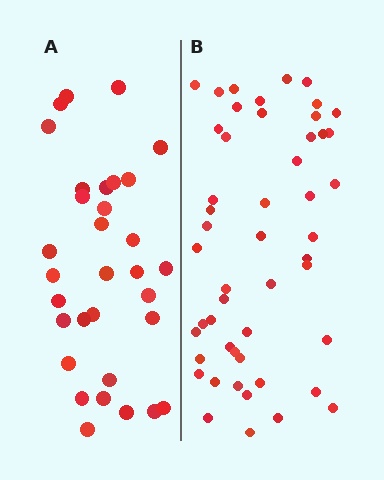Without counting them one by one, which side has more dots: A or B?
Region B (the right region) has more dots.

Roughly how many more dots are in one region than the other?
Region B has approximately 20 more dots than region A.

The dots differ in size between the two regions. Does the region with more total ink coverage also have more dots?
No. Region A has more total ink coverage because its dots are larger, but region B actually contains more individual dots. Total area can be misleading — the number of items is what matters here.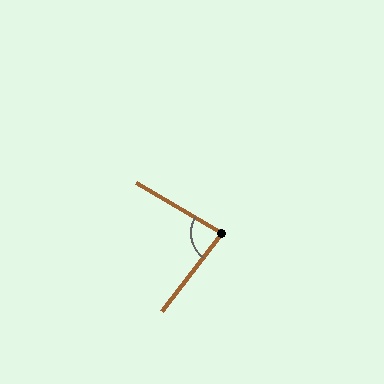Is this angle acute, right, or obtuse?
It is acute.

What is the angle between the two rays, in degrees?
Approximately 83 degrees.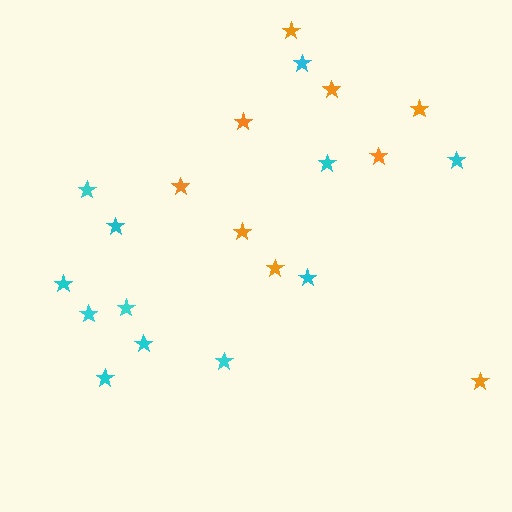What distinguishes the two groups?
There are 2 groups: one group of cyan stars (12) and one group of orange stars (9).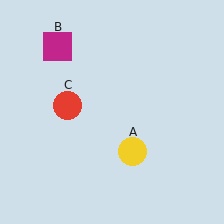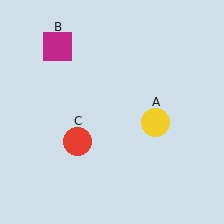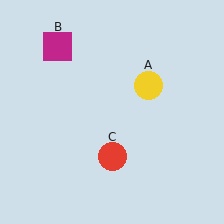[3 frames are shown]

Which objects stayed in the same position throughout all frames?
Magenta square (object B) remained stationary.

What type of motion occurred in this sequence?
The yellow circle (object A), red circle (object C) rotated counterclockwise around the center of the scene.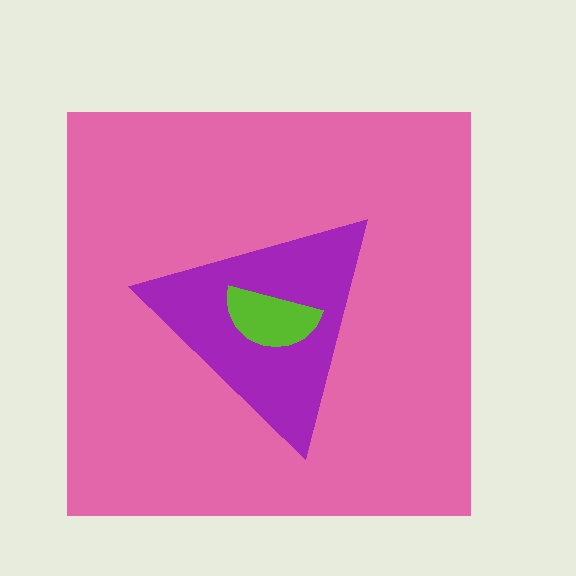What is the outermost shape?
The pink square.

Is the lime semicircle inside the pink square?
Yes.